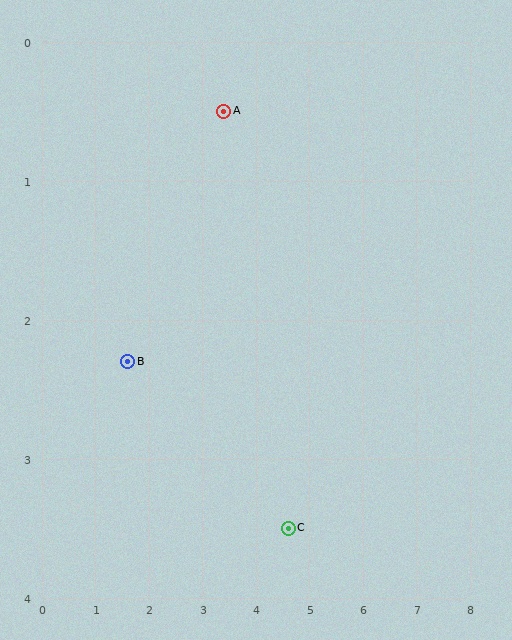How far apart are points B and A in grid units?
Points B and A are about 2.5 grid units apart.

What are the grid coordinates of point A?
Point A is at approximately (3.4, 0.5).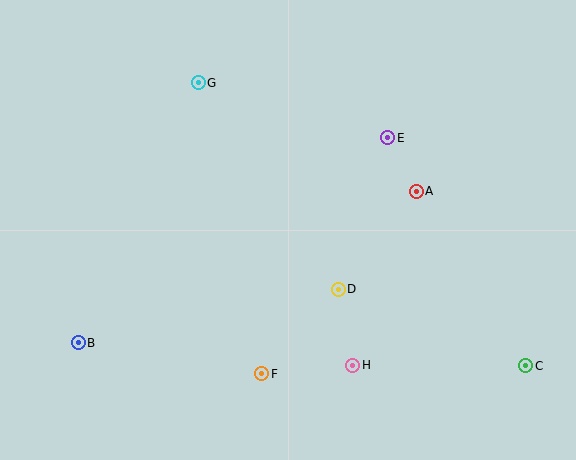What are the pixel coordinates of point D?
Point D is at (338, 289).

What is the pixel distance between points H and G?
The distance between H and G is 322 pixels.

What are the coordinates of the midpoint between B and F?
The midpoint between B and F is at (170, 358).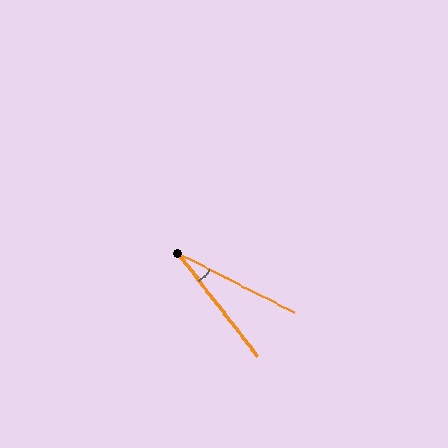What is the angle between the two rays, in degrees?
Approximately 25 degrees.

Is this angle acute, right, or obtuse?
It is acute.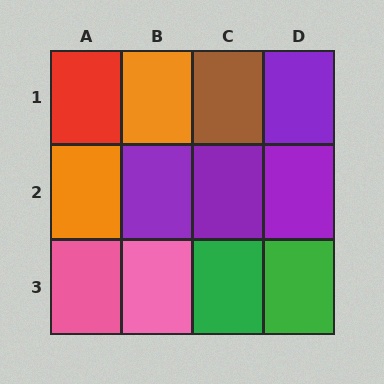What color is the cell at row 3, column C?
Green.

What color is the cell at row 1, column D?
Purple.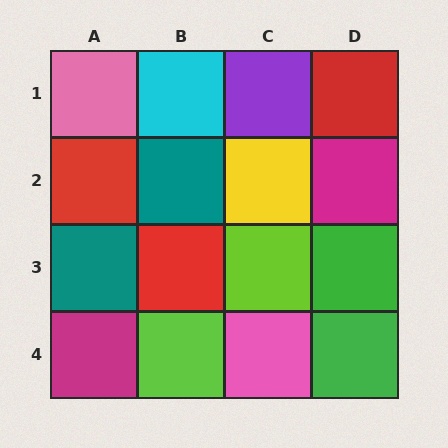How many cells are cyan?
1 cell is cyan.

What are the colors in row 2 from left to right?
Red, teal, yellow, magenta.